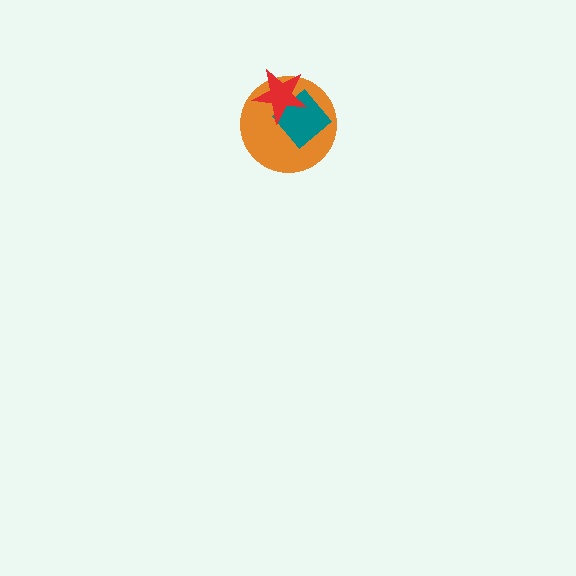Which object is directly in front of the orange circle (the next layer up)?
The teal diamond is directly in front of the orange circle.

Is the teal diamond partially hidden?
Yes, it is partially covered by another shape.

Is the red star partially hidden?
No, no other shape covers it.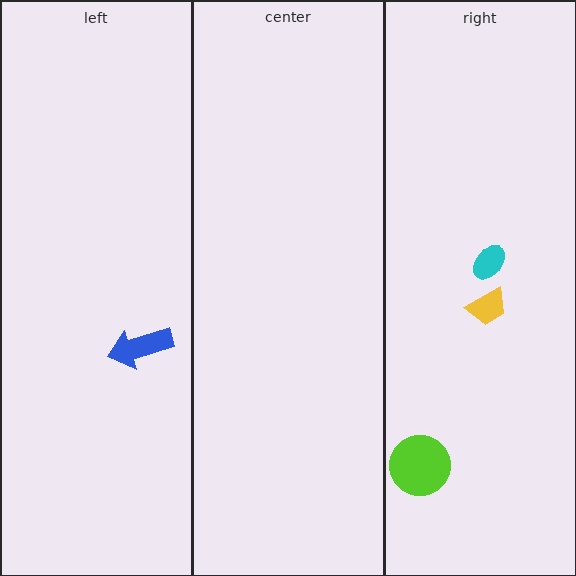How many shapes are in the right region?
3.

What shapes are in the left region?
The blue arrow.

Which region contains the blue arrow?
The left region.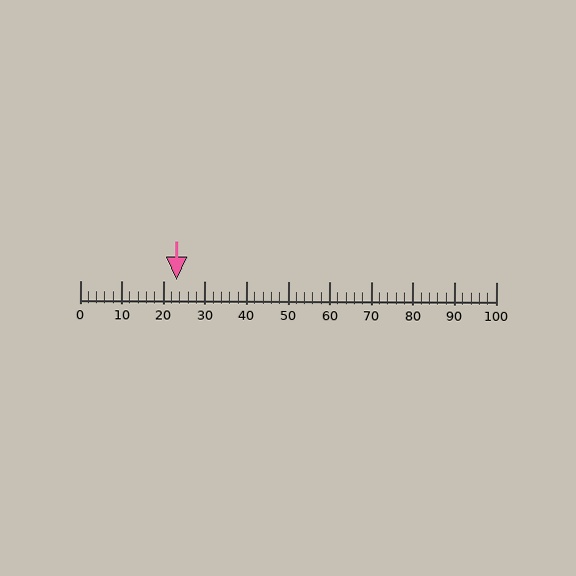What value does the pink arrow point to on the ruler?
The pink arrow points to approximately 23.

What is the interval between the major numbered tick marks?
The major tick marks are spaced 10 units apart.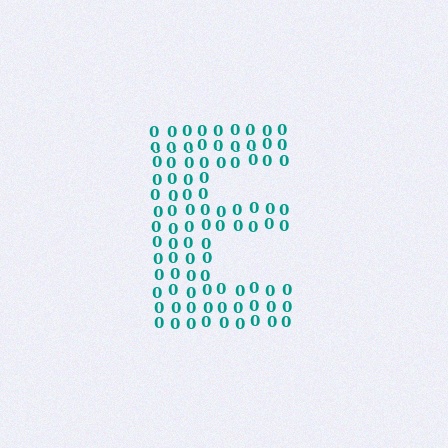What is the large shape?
The large shape is the letter E.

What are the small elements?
The small elements are digit 0's.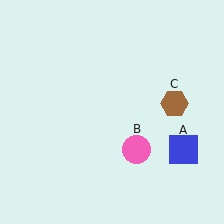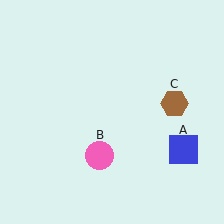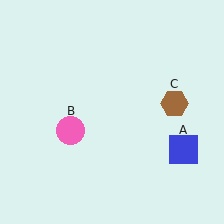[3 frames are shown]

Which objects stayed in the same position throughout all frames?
Blue square (object A) and brown hexagon (object C) remained stationary.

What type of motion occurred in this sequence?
The pink circle (object B) rotated clockwise around the center of the scene.